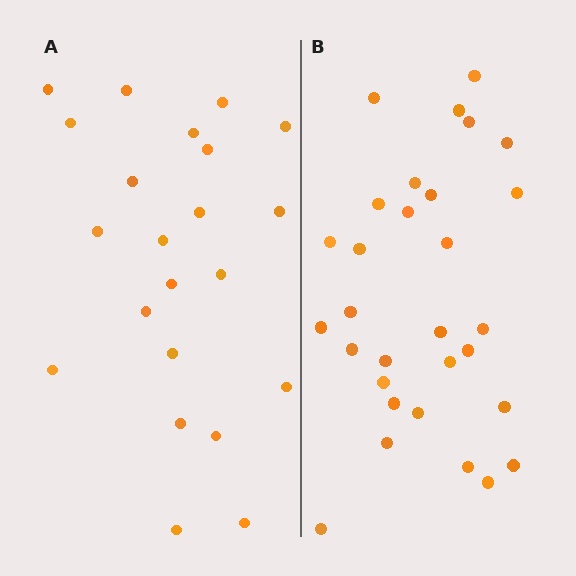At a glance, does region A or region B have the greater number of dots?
Region B (the right region) has more dots.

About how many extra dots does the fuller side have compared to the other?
Region B has roughly 8 or so more dots than region A.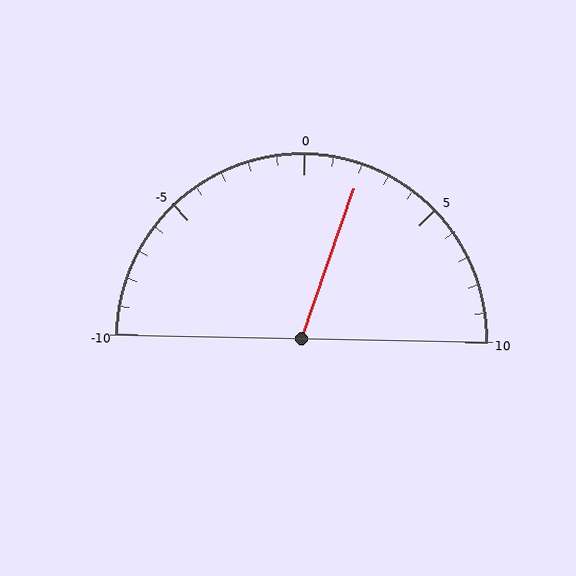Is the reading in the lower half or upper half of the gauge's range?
The reading is in the upper half of the range (-10 to 10).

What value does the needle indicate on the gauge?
The needle indicates approximately 2.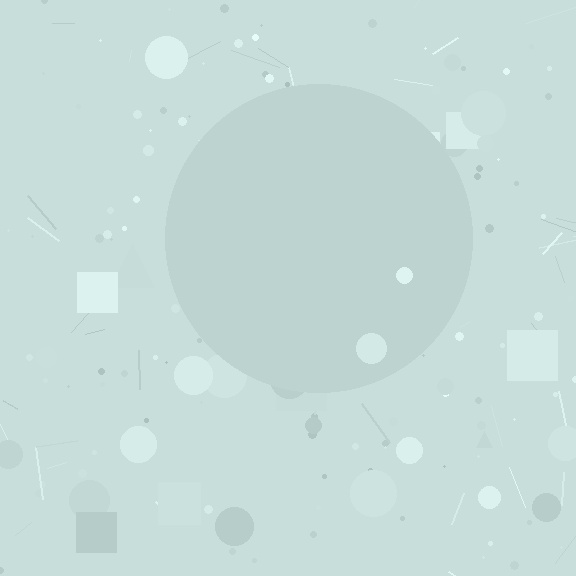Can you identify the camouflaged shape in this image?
The camouflaged shape is a circle.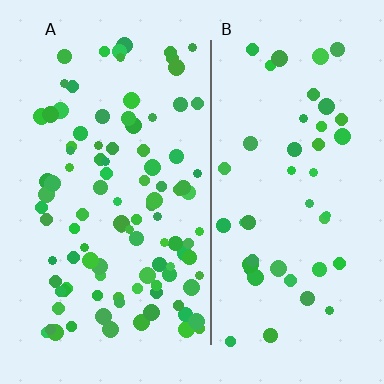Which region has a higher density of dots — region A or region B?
A (the left).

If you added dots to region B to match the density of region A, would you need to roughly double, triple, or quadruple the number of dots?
Approximately double.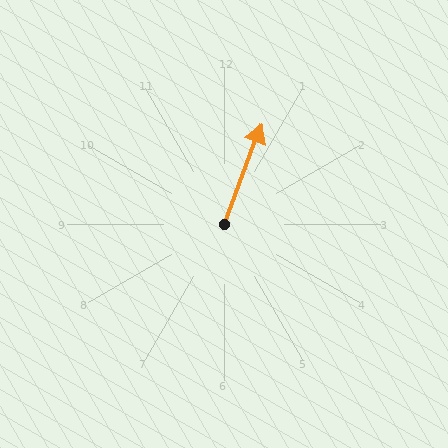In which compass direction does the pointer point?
North.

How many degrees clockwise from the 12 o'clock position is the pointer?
Approximately 21 degrees.